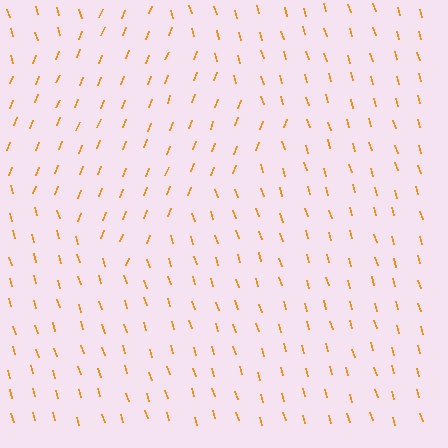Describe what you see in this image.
The image is filled with small orange line segments. A diamond region in the image has lines oriented differently from the surrounding lines, creating a visible texture boundary.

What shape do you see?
I see a diamond.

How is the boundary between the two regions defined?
The boundary is defined purely by a change in line orientation (approximately 38 degrees difference). All lines are the same color and thickness.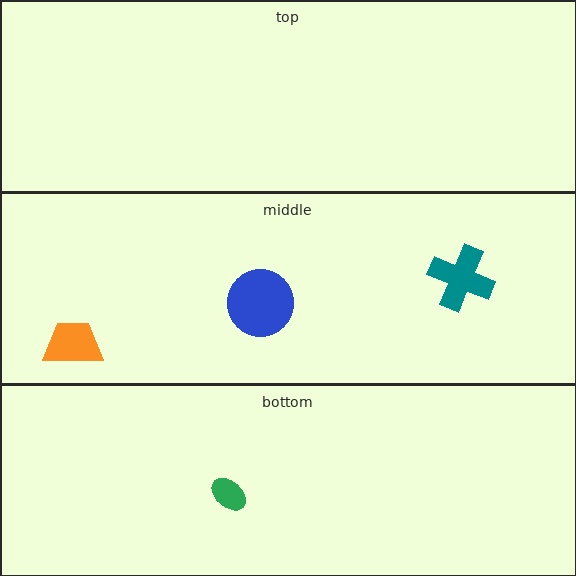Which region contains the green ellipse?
The bottom region.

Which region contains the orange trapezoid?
The middle region.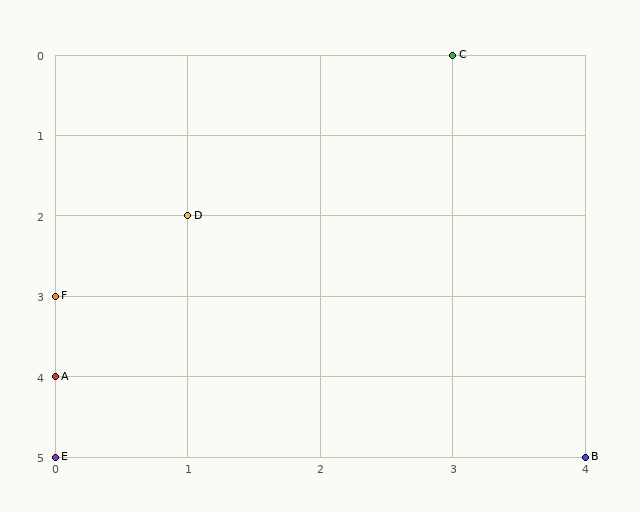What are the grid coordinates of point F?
Point F is at grid coordinates (0, 3).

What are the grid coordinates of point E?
Point E is at grid coordinates (0, 5).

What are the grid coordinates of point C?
Point C is at grid coordinates (3, 0).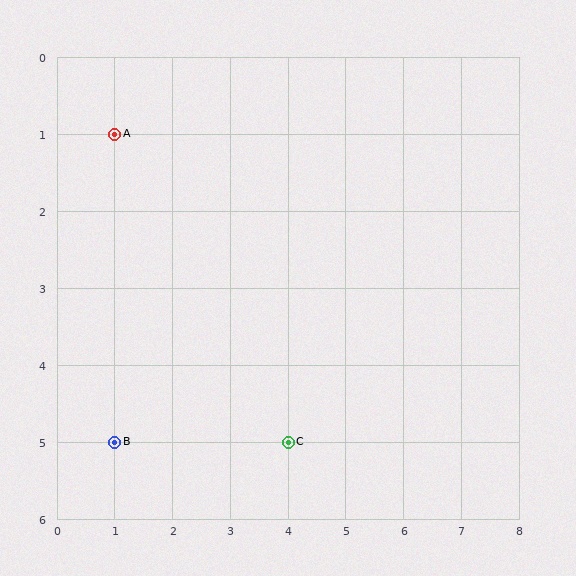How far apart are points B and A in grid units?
Points B and A are 4 rows apart.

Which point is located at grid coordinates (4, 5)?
Point C is at (4, 5).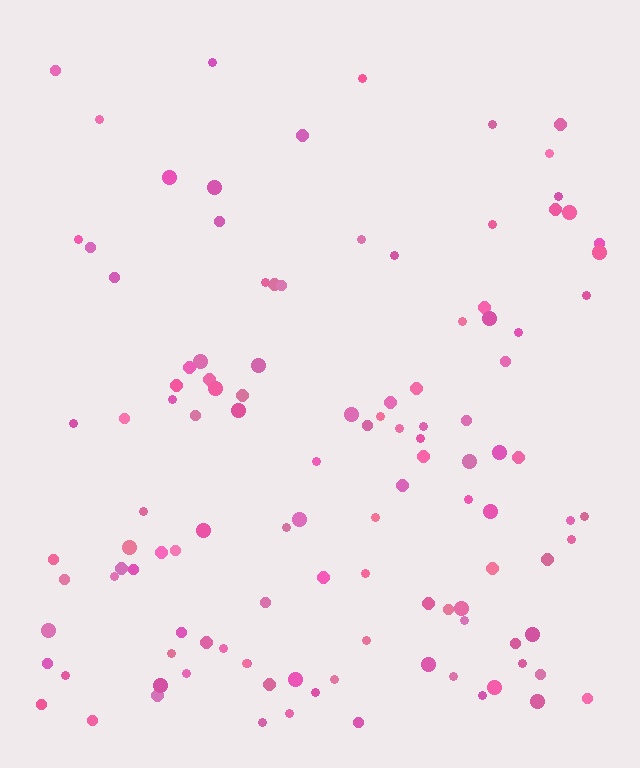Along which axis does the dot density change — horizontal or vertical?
Vertical.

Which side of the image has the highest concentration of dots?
The bottom.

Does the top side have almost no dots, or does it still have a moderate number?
Still a moderate number, just noticeably fewer than the bottom.